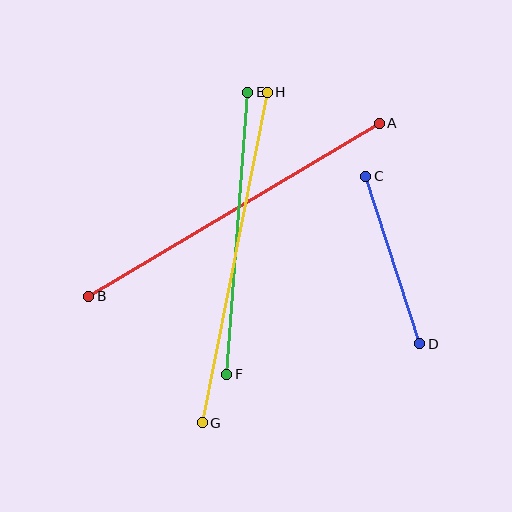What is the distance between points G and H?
The distance is approximately 337 pixels.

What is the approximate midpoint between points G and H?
The midpoint is at approximately (235, 257) pixels.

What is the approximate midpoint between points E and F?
The midpoint is at approximately (237, 233) pixels.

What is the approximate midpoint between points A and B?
The midpoint is at approximately (234, 210) pixels.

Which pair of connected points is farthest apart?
Points A and B are farthest apart.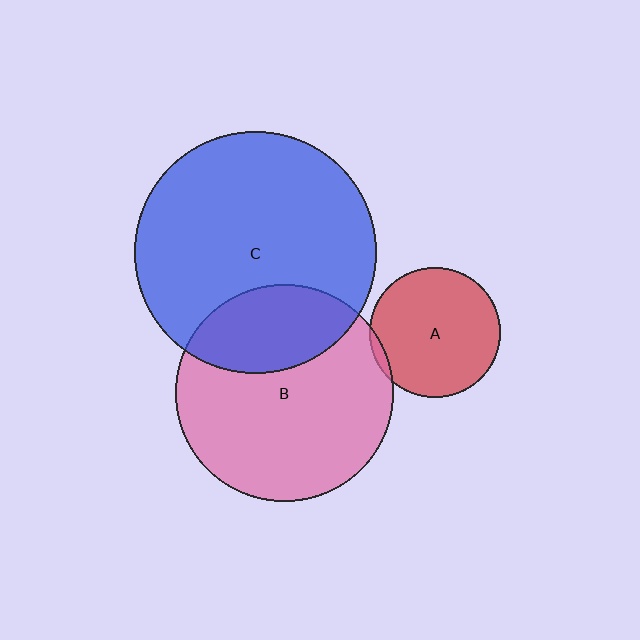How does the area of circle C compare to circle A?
Approximately 3.4 times.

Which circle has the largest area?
Circle C (blue).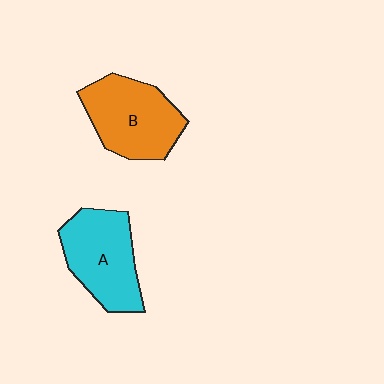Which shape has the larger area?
Shape B (orange).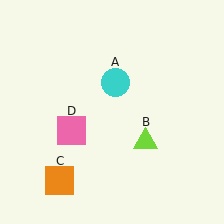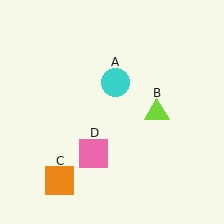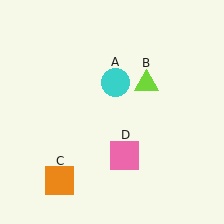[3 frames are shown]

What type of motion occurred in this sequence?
The lime triangle (object B), pink square (object D) rotated counterclockwise around the center of the scene.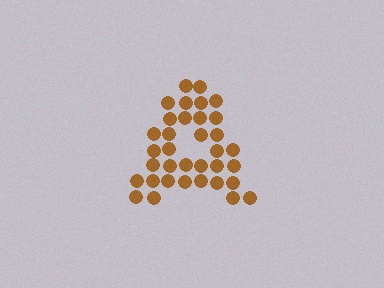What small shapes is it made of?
It is made of small circles.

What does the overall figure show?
The overall figure shows the letter A.